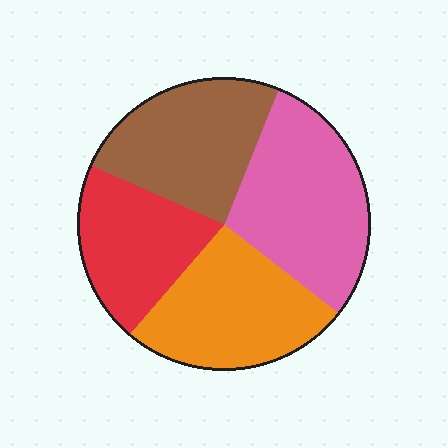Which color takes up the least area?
Red, at roughly 20%.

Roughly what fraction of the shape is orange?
Orange covers 26% of the shape.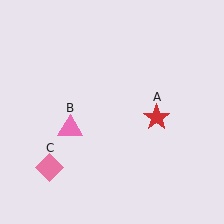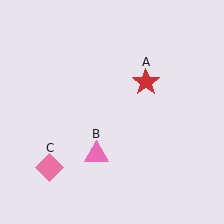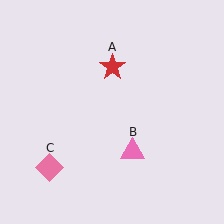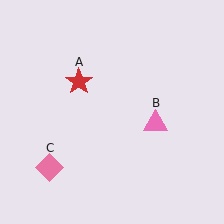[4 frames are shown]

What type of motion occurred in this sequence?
The red star (object A), pink triangle (object B) rotated counterclockwise around the center of the scene.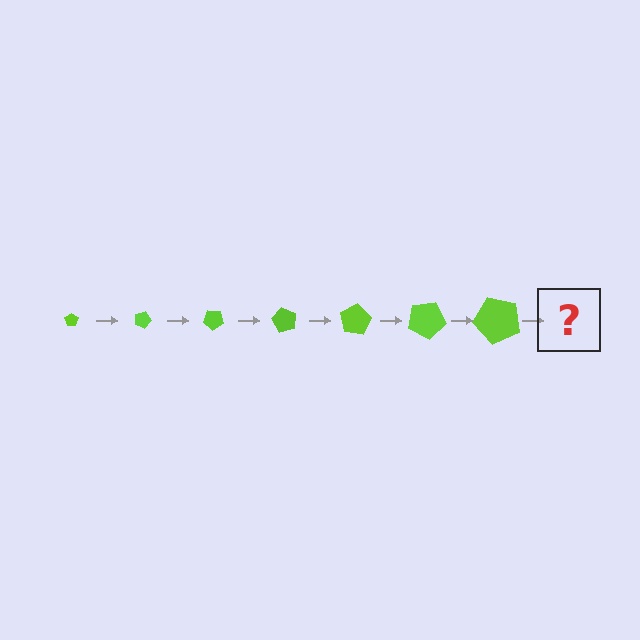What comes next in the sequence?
The next element should be a pentagon, larger than the previous one and rotated 140 degrees from the start.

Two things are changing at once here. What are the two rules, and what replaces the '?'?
The two rules are that the pentagon grows larger each step and it rotates 20 degrees each step. The '?' should be a pentagon, larger than the previous one and rotated 140 degrees from the start.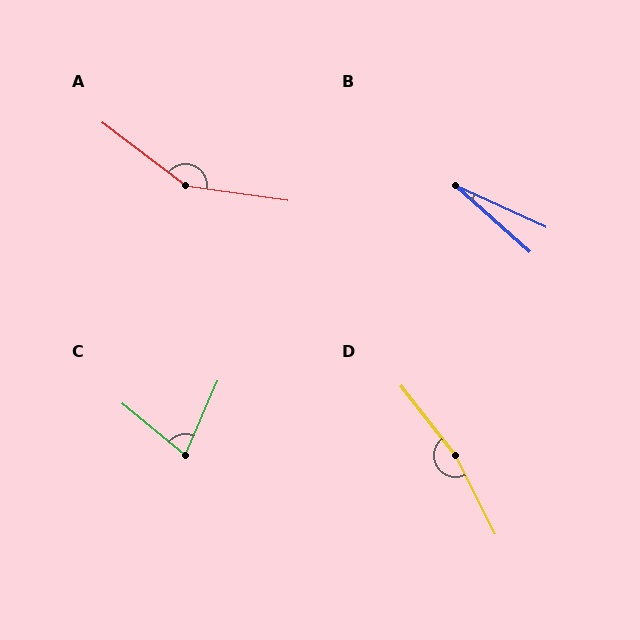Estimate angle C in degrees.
Approximately 74 degrees.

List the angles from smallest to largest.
B (17°), C (74°), A (151°), D (169°).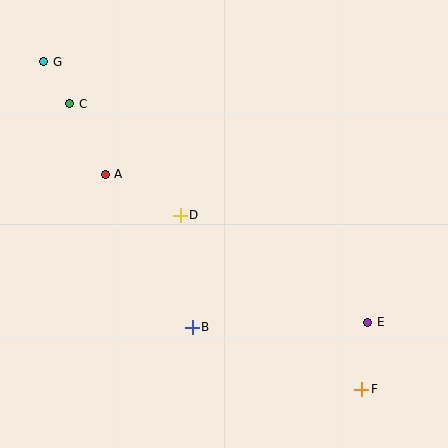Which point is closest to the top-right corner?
Point E is closest to the top-right corner.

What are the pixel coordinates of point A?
Point A is at (105, 174).